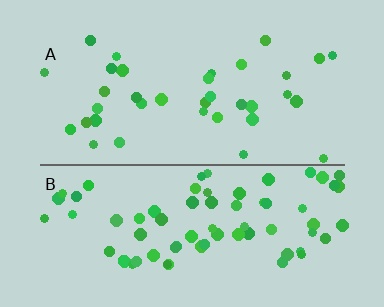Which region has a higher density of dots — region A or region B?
B (the bottom).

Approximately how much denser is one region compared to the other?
Approximately 2.1× — region B over region A.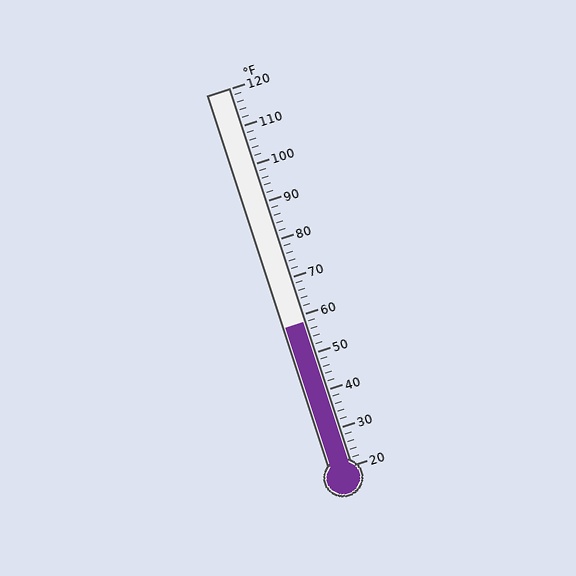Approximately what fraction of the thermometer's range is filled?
The thermometer is filled to approximately 40% of its range.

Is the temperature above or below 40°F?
The temperature is above 40°F.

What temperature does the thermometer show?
The thermometer shows approximately 58°F.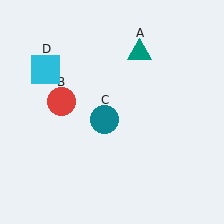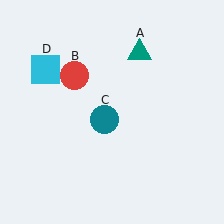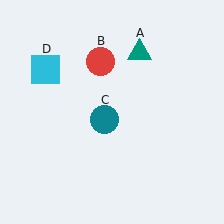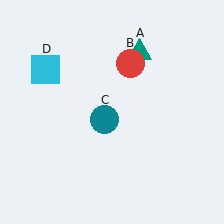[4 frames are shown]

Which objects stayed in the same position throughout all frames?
Teal triangle (object A) and teal circle (object C) and cyan square (object D) remained stationary.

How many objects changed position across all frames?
1 object changed position: red circle (object B).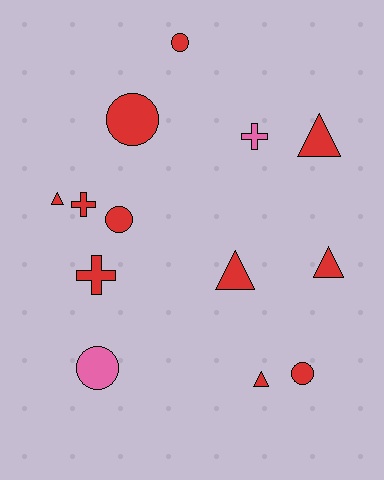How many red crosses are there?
There are 2 red crosses.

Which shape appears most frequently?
Triangle, with 5 objects.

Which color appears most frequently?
Red, with 11 objects.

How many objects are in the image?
There are 13 objects.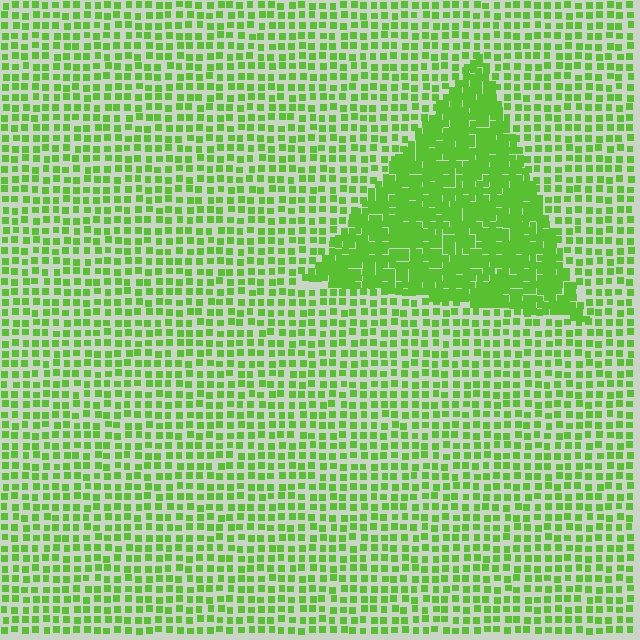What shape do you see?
I see a triangle.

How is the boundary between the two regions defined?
The boundary is defined by a change in element density (approximately 2.3x ratio). All elements are the same color, size, and shape.